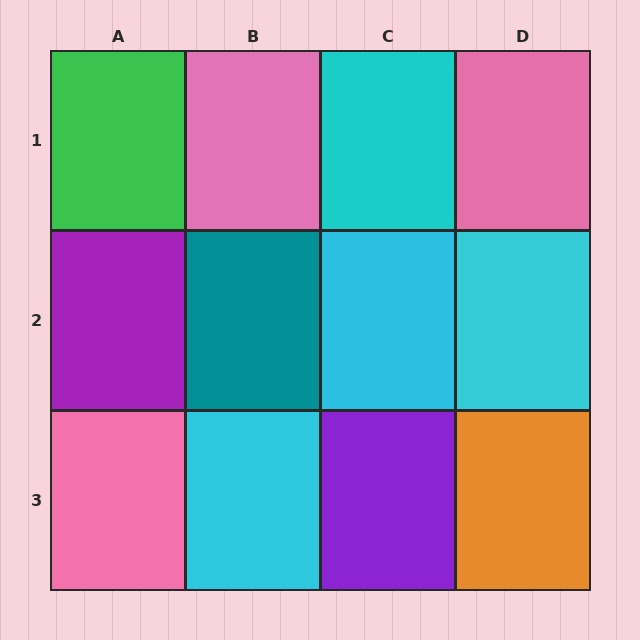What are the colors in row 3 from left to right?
Pink, cyan, purple, orange.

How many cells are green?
1 cell is green.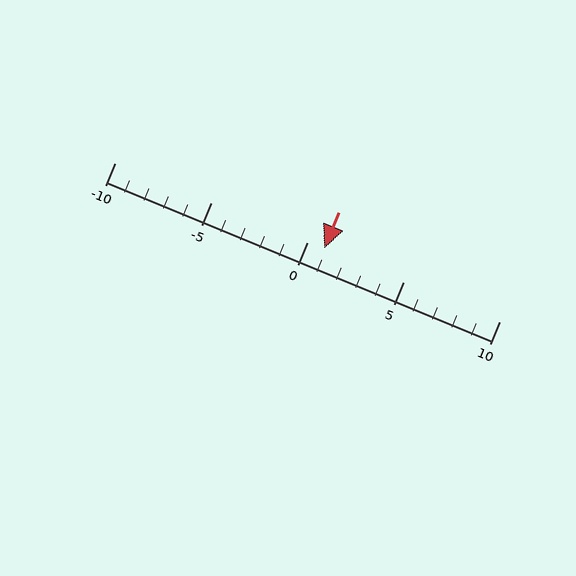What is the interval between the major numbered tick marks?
The major tick marks are spaced 5 units apart.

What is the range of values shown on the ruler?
The ruler shows values from -10 to 10.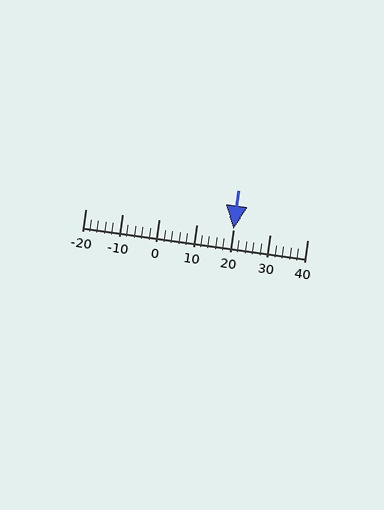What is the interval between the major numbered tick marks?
The major tick marks are spaced 10 units apart.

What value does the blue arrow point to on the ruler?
The blue arrow points to approximately 20.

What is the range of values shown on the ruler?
The ruler shows values from -20 to 40.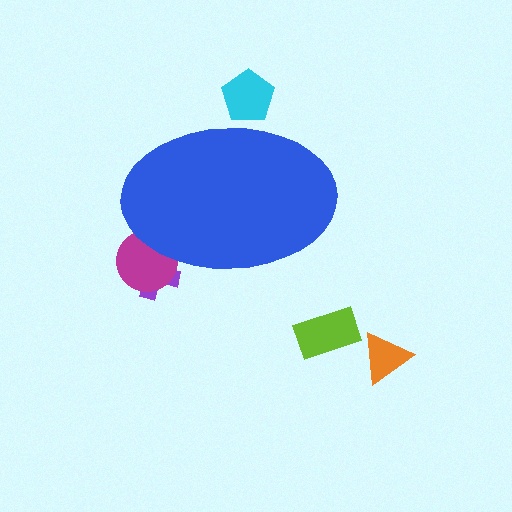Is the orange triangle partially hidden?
No, the orange triangle is fully visible.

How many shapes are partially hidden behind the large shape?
3 shapes are partially hidden.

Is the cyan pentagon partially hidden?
Yes, the cyan pentagon is partially hidden behind the blue ellipse.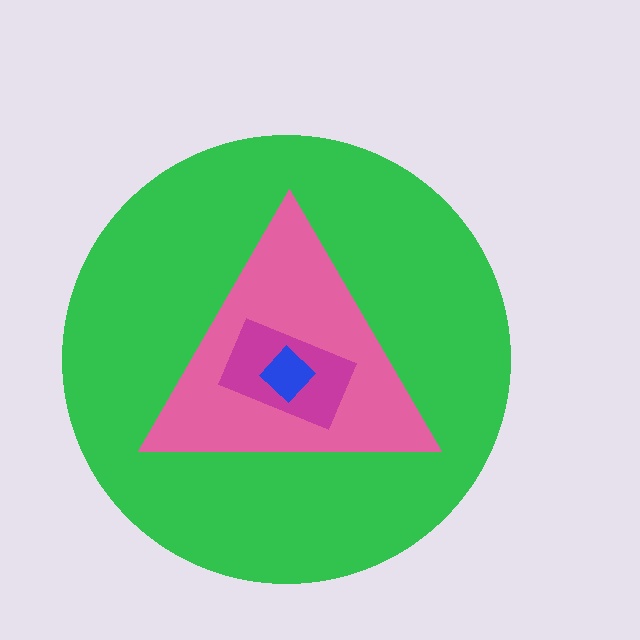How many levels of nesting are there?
4.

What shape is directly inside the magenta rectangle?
The blue diamond.